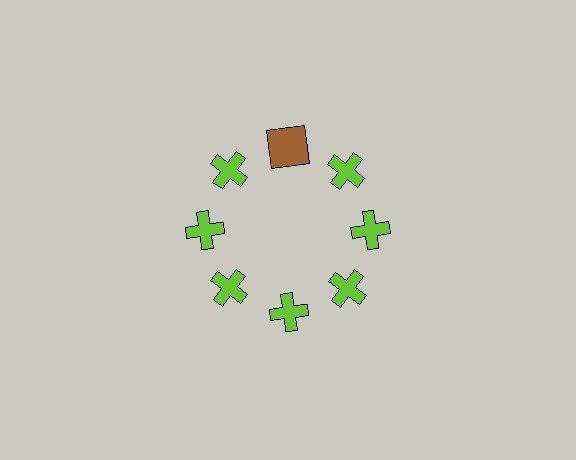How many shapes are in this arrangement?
There are 8 shapes arranged in a ring pattern.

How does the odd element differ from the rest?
It differs in both color (brown instead of lime) and shape (square instead of cross).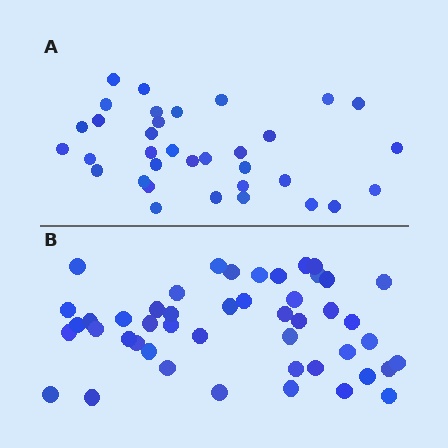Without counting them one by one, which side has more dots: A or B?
Region B (the bottom region) has more dots.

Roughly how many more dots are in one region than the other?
Region B has approximately 15 more dots than region A.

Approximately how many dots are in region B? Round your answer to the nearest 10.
About 50 dots. (The exact count is 47, which rounds to 50.)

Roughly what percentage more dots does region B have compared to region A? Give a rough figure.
About 40% more.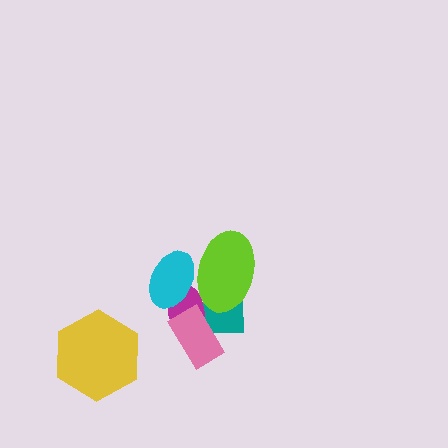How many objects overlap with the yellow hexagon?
0 objects overlap with the yellow hexagon.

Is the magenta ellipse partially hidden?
Yes, it is partially covered by another shape.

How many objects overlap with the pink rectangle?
2 objects overlap with the pink rectangle.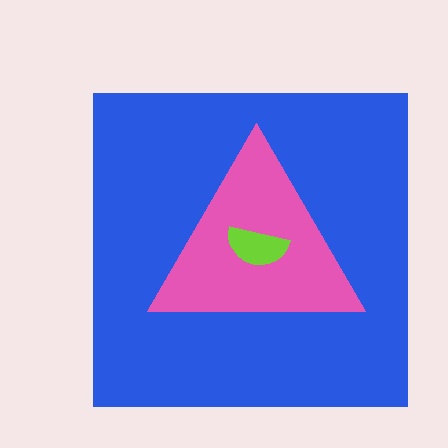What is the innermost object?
The lime semicircle.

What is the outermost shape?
The blue square.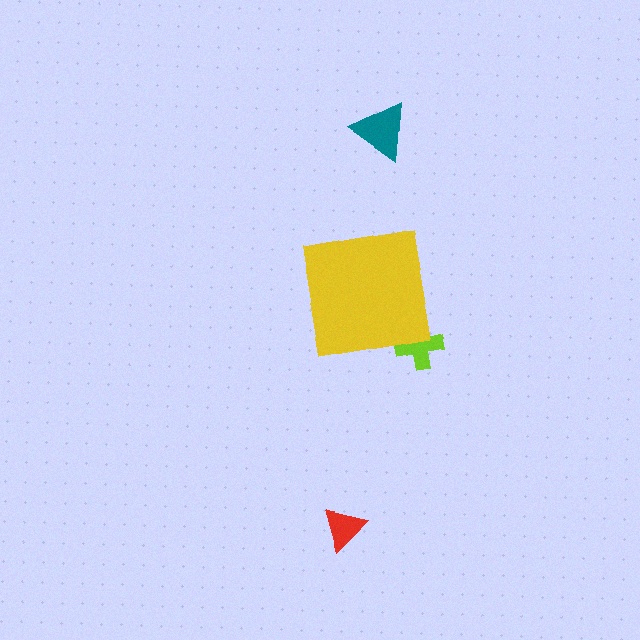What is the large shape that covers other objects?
A yellow square.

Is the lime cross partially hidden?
Yes, the lime cross is partially hidden behind the yellow square.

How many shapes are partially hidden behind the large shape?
1 shape is partially hidden.